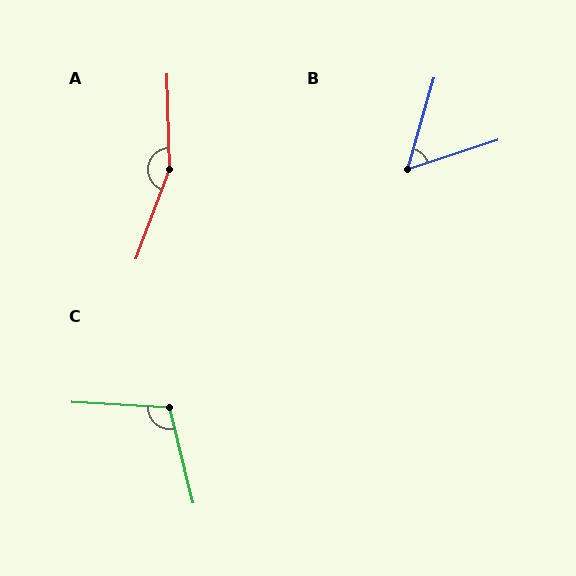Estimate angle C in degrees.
Approximately 107 degrees.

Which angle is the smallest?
B, at approximately 56 degrees.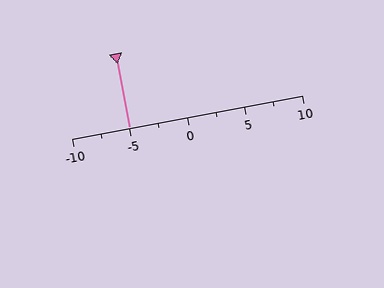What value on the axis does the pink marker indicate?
The marker indicates approximately -5.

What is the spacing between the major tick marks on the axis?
The major ticks are spaced 5 apart.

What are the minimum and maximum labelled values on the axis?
The axis runs from -10 to 10.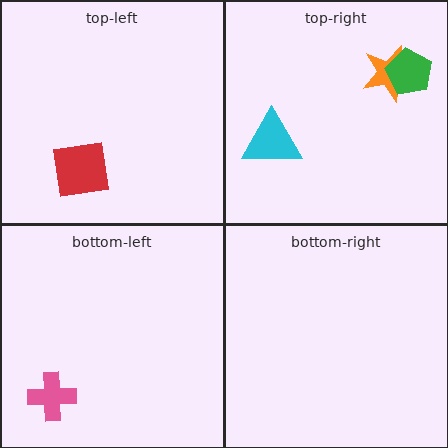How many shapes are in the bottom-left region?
1.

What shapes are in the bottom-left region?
The pink cross.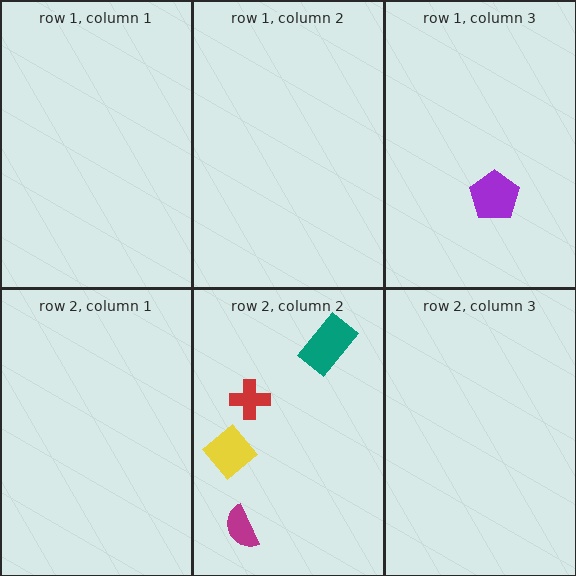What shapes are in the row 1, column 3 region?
The purple pentagon.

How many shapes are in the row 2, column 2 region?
4.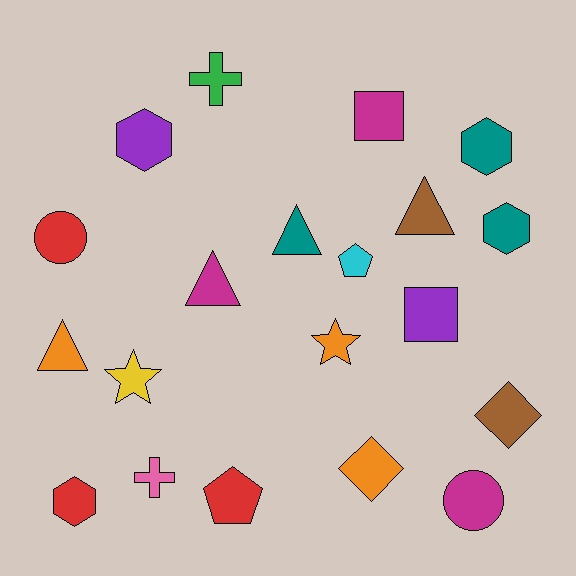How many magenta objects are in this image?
There are 3 magenta objects.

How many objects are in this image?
There are 20 objects.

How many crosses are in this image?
There are 2 crosses.